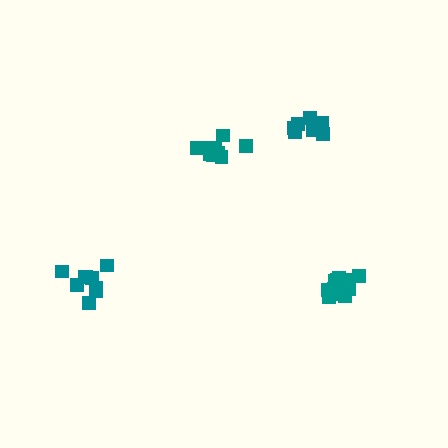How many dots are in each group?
Group 1: 9 dots, Group 2: 9 dots, Group 3: 13 dots, Group 4: 7 dots (38 total).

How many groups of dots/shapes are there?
There are 4 groups.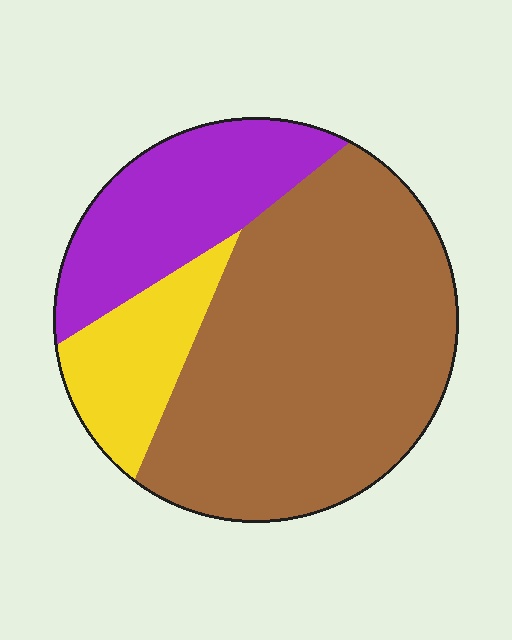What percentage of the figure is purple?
Purple takes up about one quarter (1/4) of the figure.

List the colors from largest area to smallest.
From largest to smallest: brown, purple, yellow.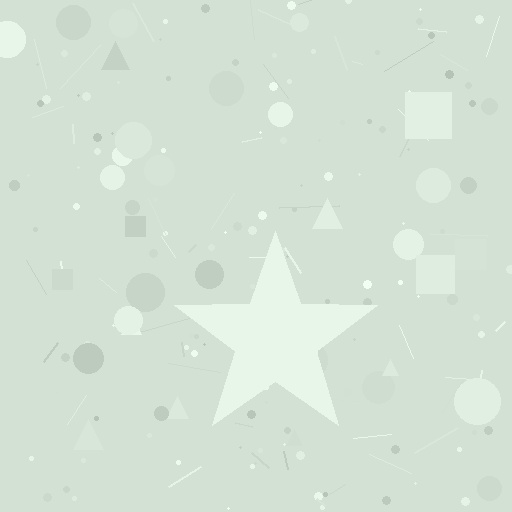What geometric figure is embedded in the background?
A star is embedded in the background.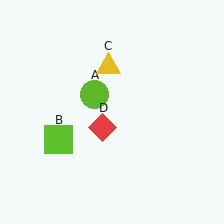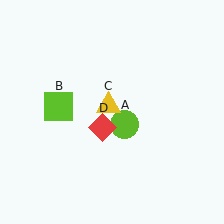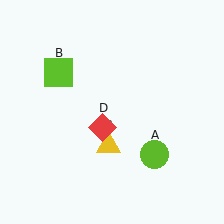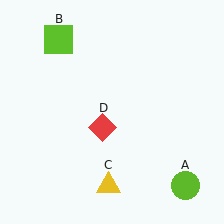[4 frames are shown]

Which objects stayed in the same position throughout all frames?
Red diamond (object D) remained stationary.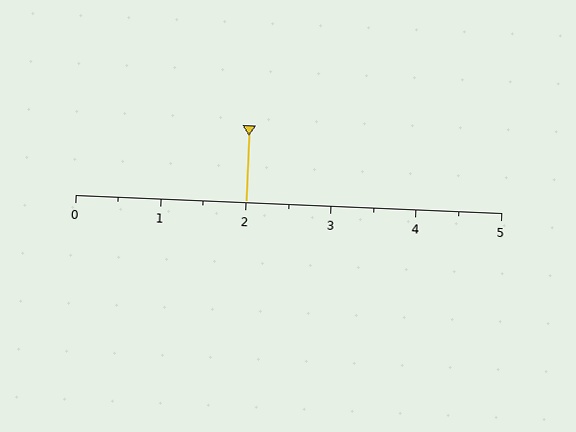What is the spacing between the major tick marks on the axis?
The major ticks are spaced 1 apart.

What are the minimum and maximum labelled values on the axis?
The axis runs from 0 to 5.